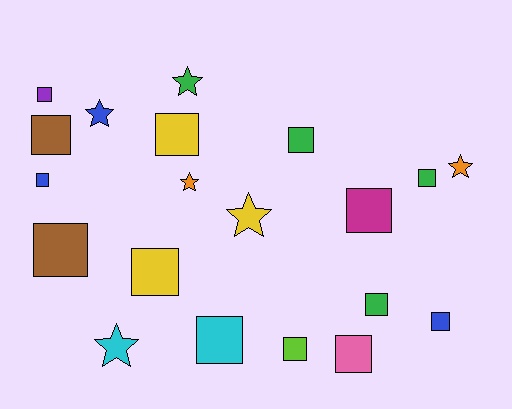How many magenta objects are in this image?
There is 1 magenta object.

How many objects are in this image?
There are 20 objects.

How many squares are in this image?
There are 14 squares.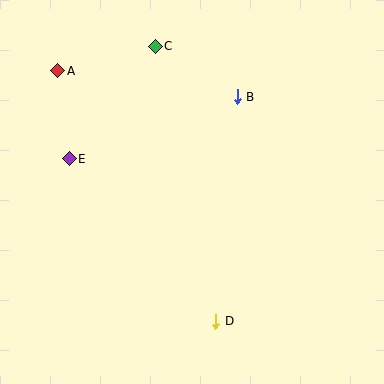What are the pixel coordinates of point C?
Point C is at (155, 46).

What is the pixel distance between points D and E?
The distance between D and E is 219 pixels.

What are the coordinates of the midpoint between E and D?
The midpoint between E and D is at (143, 240).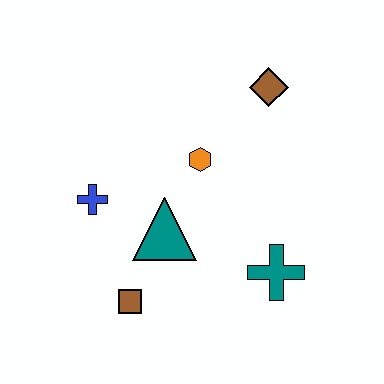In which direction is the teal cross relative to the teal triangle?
The teal cross is to the right of the teal triangle.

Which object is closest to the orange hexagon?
The teal triangle is closest to the orange hexagon.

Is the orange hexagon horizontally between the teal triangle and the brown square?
No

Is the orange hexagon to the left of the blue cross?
No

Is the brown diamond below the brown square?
No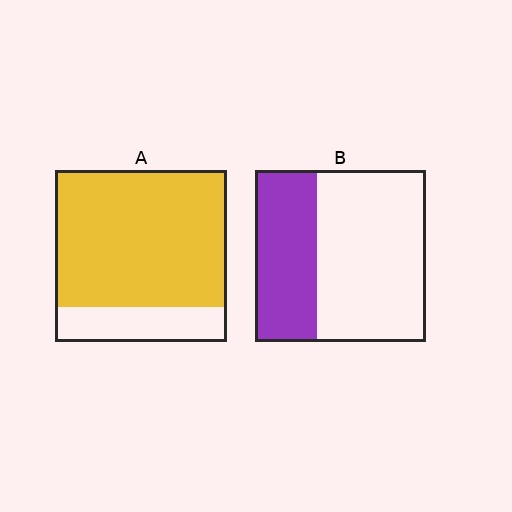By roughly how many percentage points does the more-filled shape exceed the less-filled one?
By roughly 45 percentage points (A over B).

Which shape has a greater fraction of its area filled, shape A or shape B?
Shape A.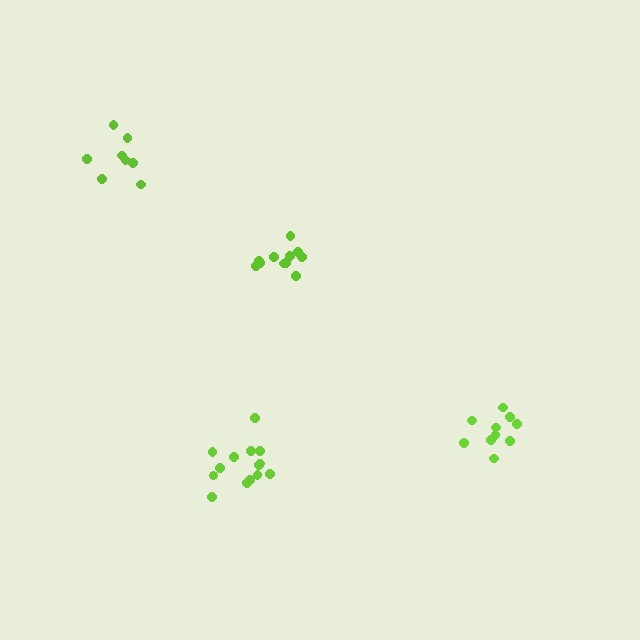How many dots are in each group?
Group 1: 14 dots, Group 2: 10 dots, Group 3: 8 dots, Group 4: 11 dots (43 total).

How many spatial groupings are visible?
There are 4 spatial groupings.